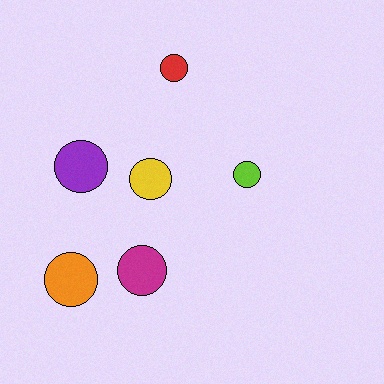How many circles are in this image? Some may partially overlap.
There are 6 circles.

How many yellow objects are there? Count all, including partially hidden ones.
There is 1 yellow object.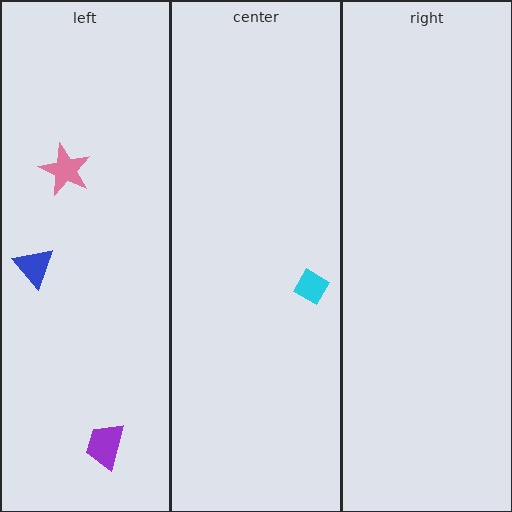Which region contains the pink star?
The left region.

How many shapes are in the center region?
1.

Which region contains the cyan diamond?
The center region.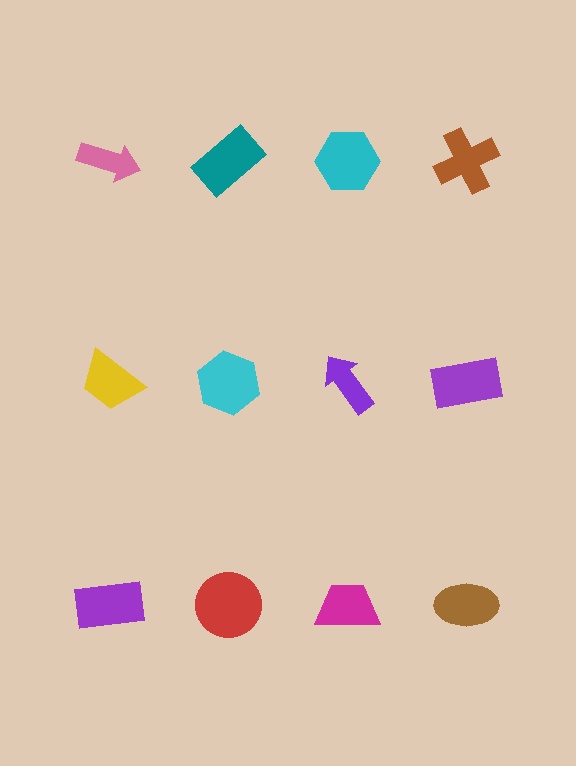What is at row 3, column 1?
A purple rectangle.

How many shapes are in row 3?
4 shapes.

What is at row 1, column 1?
A pink arrow.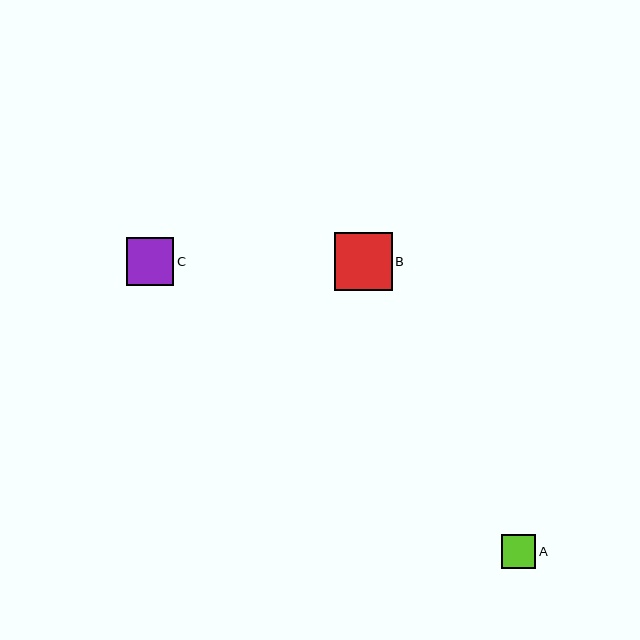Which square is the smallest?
Square A is the smallest with a size of approximately 34 pixels.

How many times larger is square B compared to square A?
Square B is approximately 1.7 times the size of square A.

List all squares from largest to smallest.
From largest to smallest: B, C, A.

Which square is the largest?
Square B is the largest with a size of approximately 58 pixels.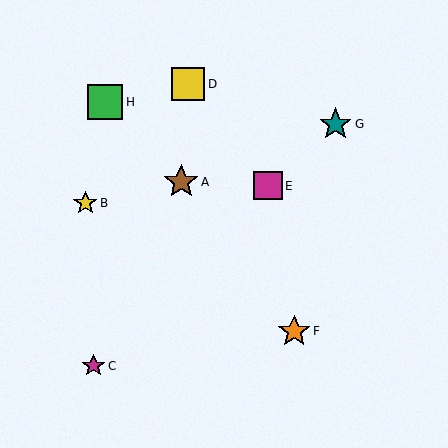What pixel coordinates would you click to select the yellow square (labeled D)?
Click at (188, 84) to select the yellow square D.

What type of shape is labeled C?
Shape C is a magenta star.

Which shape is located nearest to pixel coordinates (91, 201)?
The yellow star (labeled B) at (85, 203) is nearest to that location.